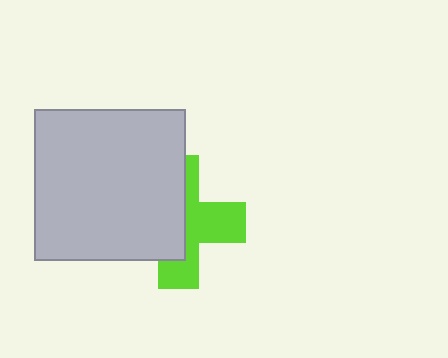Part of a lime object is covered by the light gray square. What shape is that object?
It is a cross.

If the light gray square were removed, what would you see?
You would see the complete lime cross.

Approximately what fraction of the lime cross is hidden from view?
Roughly 52% of the lime cross is hidden behind the light gray square.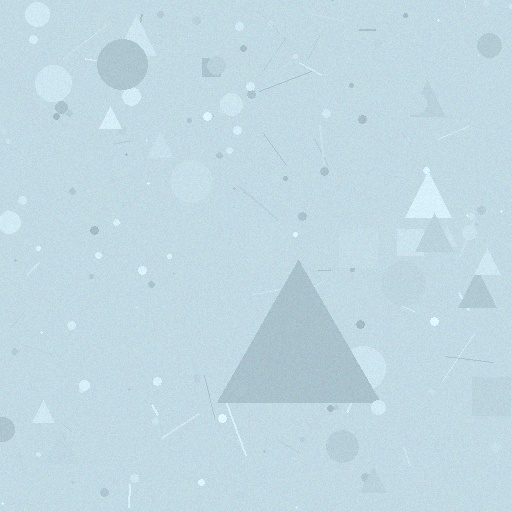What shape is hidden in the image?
A triangle is hidden in the image.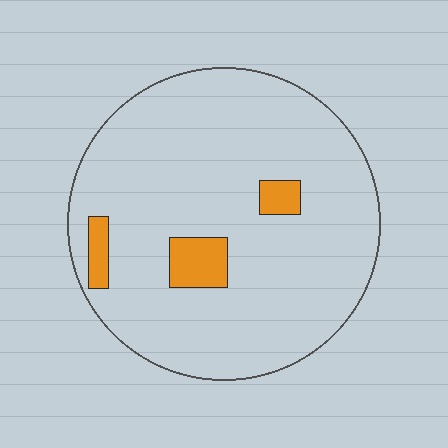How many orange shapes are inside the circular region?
3.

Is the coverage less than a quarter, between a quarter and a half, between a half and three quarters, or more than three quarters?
Less than a quarter.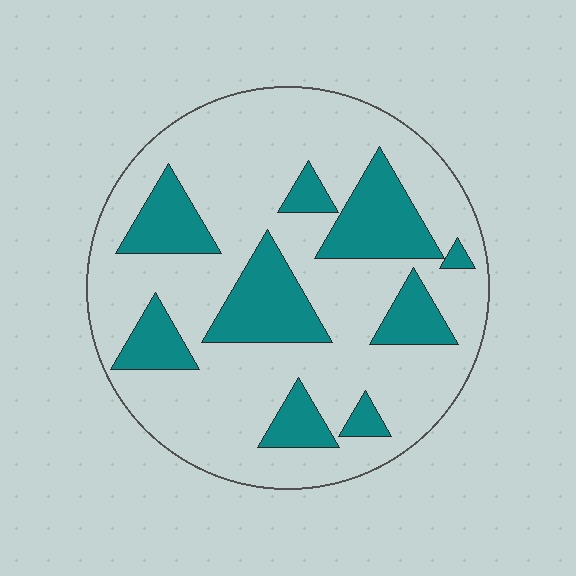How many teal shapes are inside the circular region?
9.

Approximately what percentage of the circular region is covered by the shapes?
Approximately 25%.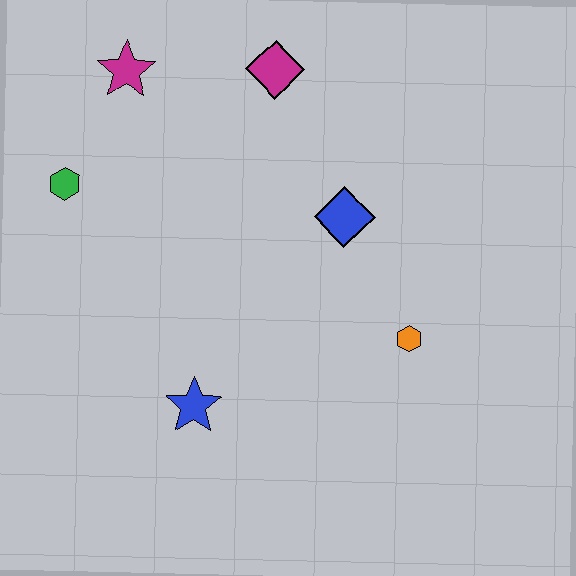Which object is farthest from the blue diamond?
The green hexagon is farthest from the blue diamond.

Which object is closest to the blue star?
The orange hexagon is closest to the blue star.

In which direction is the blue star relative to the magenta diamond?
The blue star is below the magenta diamond.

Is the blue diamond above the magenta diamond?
No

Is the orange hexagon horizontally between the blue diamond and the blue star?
No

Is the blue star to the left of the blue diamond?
Yes